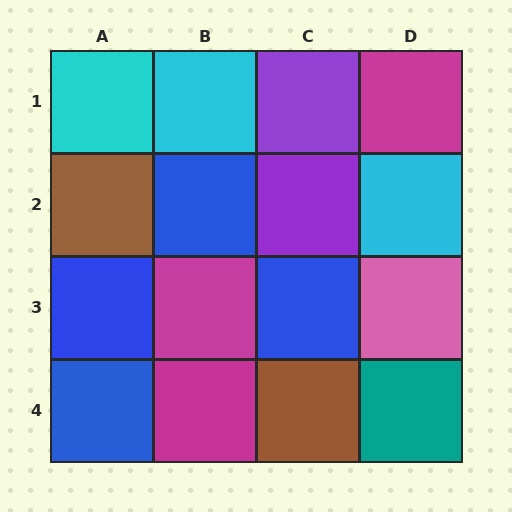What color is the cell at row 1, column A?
Cyan.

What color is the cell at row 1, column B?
Cyan.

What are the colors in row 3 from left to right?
Blue, magenta, blue, pink.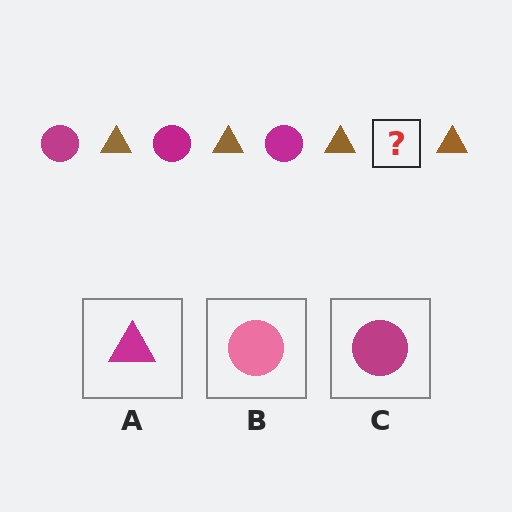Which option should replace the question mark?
Option C.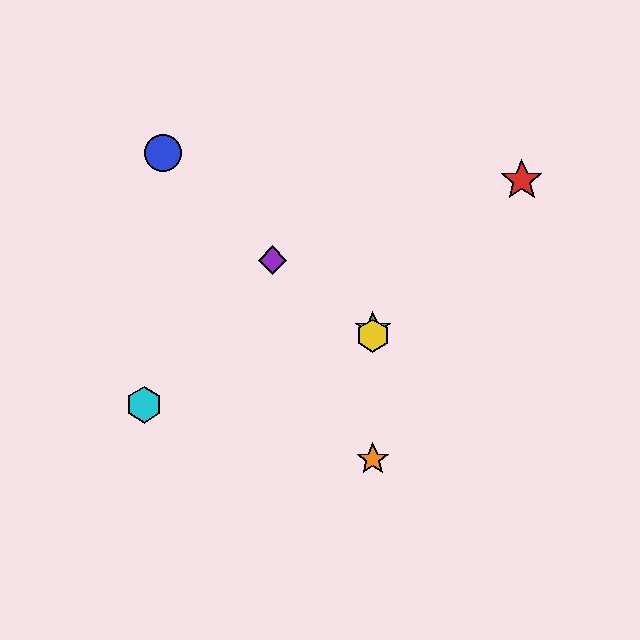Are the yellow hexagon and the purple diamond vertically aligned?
No, the yellow hexagon is at x≈373 and the purple diamond is at x≈272.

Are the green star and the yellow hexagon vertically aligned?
Yes, both are at x≈373.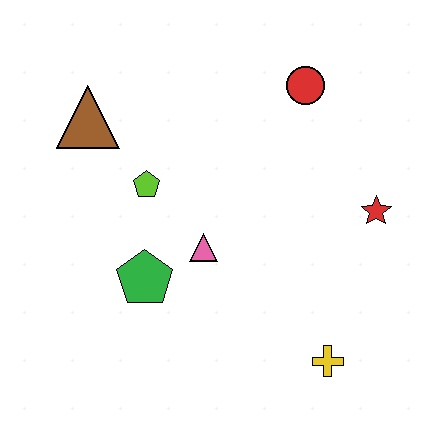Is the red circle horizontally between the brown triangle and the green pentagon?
No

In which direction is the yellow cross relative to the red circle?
The yellow cross is below the red circle.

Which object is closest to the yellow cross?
The red star is closest to the yellow cross.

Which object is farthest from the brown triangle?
The yellow cross is farthest from the brown triangle.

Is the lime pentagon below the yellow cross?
No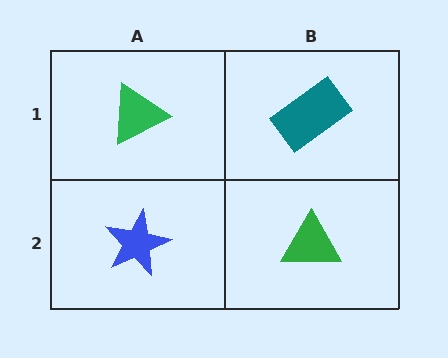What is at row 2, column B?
A green triangle.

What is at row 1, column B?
A teal rectangle.